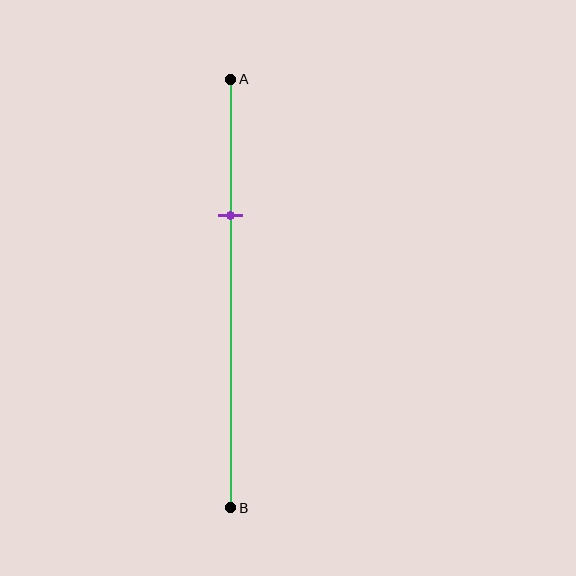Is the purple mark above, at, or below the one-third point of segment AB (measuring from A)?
The purple mark is approximately at the one-third point of segment AB.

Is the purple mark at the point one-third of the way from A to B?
Yes, the mark is approximately at the one-third point.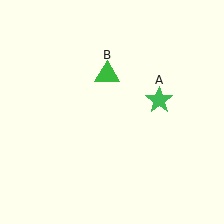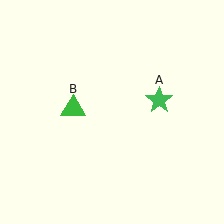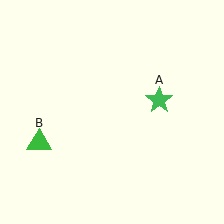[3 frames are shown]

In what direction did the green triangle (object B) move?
The green triangle (object B) moved down and to the left.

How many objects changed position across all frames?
1 object changed position: green triangle (object B).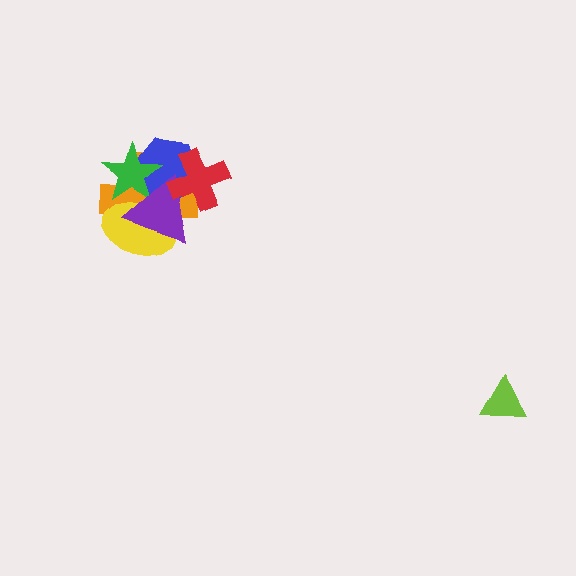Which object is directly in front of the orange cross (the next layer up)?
The blue hexagon is directly in front of the orange cross.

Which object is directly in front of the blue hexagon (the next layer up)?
The green star is directly in front of the blue hexagon.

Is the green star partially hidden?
Yes, it is partially covered by another shape.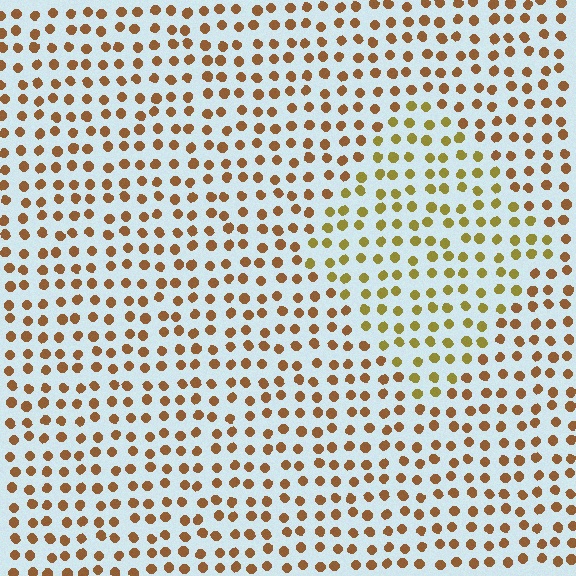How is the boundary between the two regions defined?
The boundary is defined purely by a slight shift in hue (about 30 degrees). Spacing, size, and orientation are identical on both sides.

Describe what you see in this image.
The image is filled with small brown elements in a uniform arrangement. A diamond-shaped region is visible where the elements are tinted to a slightly different hue, forming a subtle color boundary.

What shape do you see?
I see a diamond.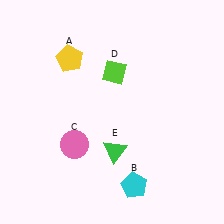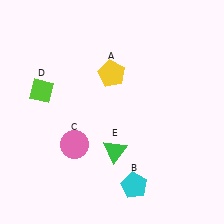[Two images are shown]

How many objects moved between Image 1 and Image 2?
2 objects moved between the two images.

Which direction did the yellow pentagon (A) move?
The yellow pentagon (A) moved right.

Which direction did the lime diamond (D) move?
The lime diamond (D) moved left.